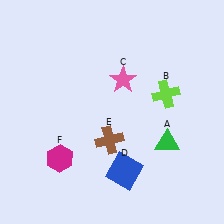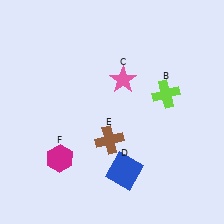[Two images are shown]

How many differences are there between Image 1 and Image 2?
There is 1 difference between the two images.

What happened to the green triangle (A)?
The green triangle (A) was removed in Image 2. It was in the bottom-right area of Image 1.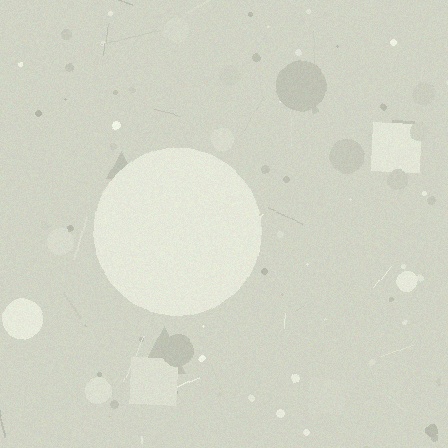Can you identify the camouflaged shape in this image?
The camouflaged shape is a circle.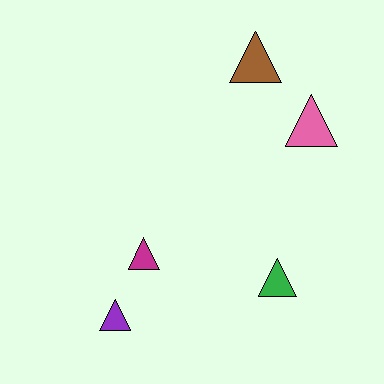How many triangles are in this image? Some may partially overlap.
There are 5 triangles.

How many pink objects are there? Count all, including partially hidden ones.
There is 1 pink object.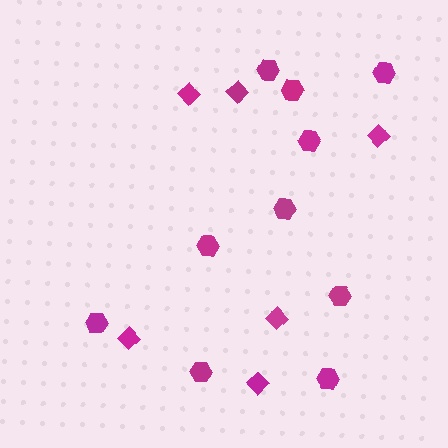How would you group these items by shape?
There are 2 groups: one group of diamonds (6) and one group of hexagons (10).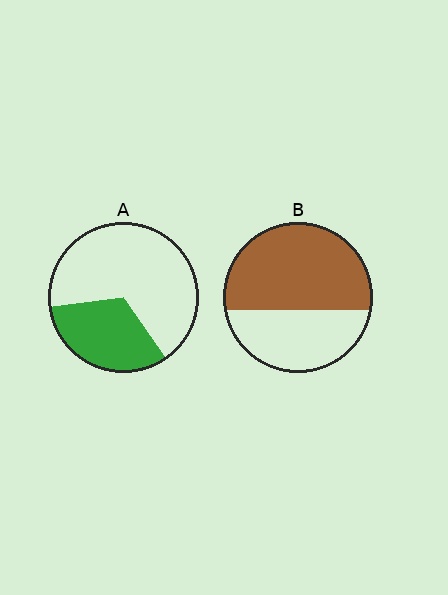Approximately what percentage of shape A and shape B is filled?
A is approximately 35% and B is approximately 60%.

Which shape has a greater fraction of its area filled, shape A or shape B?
Shape B.